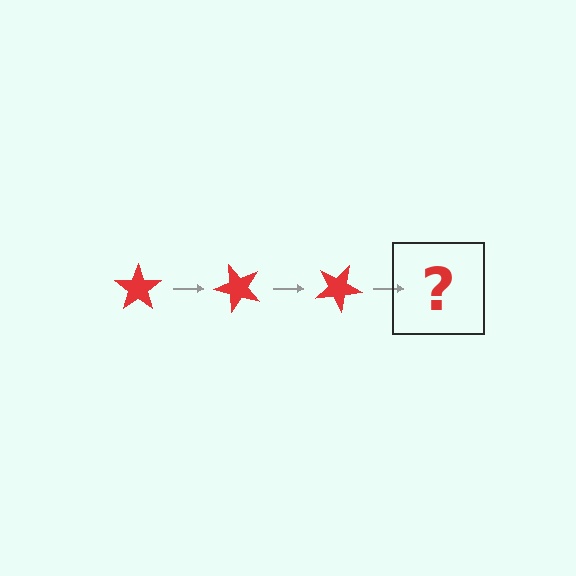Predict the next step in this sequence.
The next step is a red star rotated 150 degrees.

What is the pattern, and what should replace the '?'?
The pattern is that the star rotates 50 degrees each step. The '?' should be a red star rotated 150 degrees.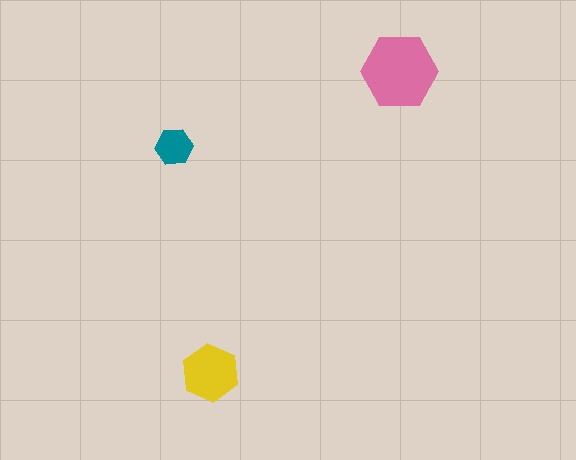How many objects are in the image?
There are 3 objects in the image.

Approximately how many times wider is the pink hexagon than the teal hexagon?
About 2 times wider.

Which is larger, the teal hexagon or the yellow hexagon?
The yellow one.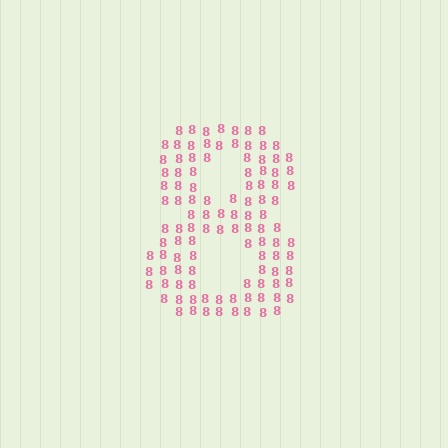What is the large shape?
The large shape is the digit 8.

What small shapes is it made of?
It is made of small digit 8's.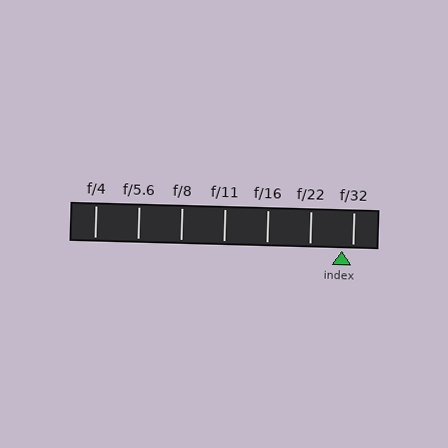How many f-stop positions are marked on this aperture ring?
There are 7 f-stop positions marked.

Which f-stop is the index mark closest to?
The index mark is closest to f/32.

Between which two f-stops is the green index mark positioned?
The index mark is between f/22 and f/32.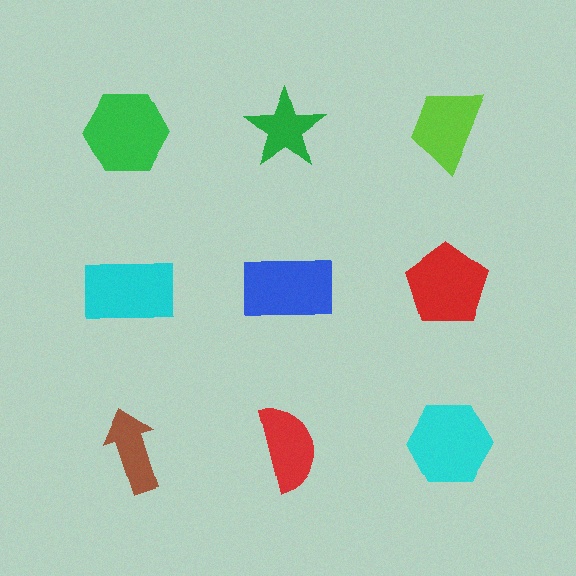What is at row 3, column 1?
A brown arrow.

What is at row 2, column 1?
A cyan rectangle.